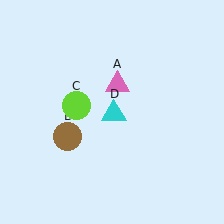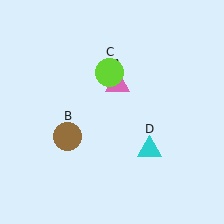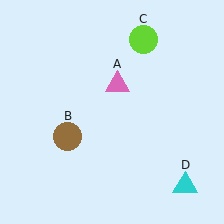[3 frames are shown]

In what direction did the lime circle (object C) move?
The lime circle (object C) moved up and to the right.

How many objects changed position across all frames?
2 objects changed position: lime circle (object C), cyan triangle (object D).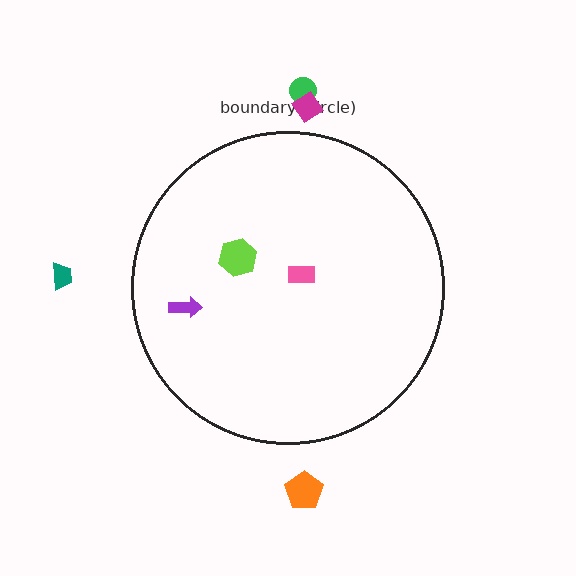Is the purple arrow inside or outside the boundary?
Inside.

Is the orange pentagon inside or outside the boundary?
Outside.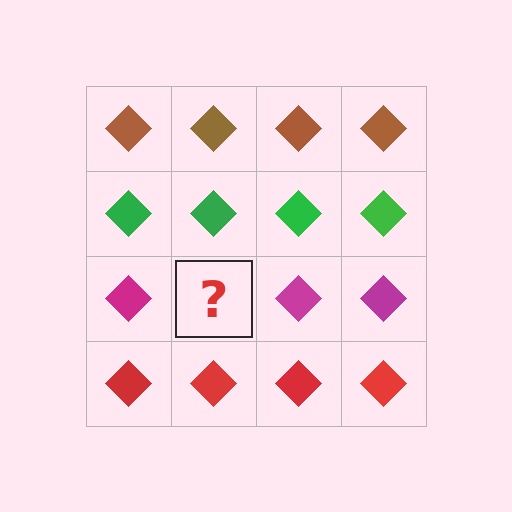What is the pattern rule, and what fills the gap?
The rule is that each row has a consistent color. The gap should be filled with a magenta diamond.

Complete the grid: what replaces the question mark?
The question mark should be replaced with a magenta diamond.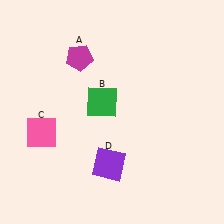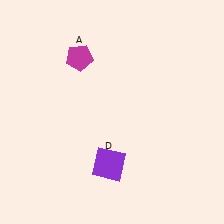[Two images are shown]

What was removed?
The green square (B), the pink square (C) were removed in Image 2.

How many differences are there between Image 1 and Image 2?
There are 2 differences between the two images.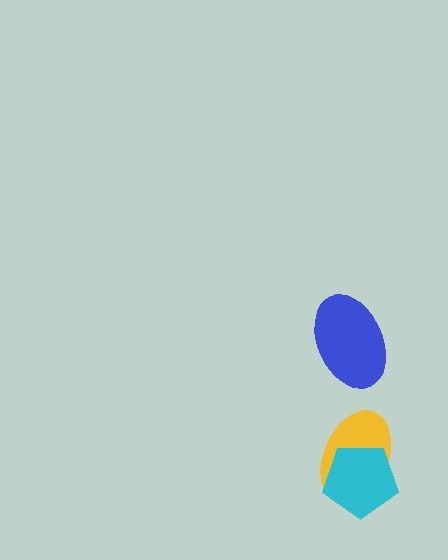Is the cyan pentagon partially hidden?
No, no other shape covers it.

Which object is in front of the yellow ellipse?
The cyan pentagon is in front of the yellow ellipse.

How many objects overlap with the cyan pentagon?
1 object overlaps with the cyan pentagon.